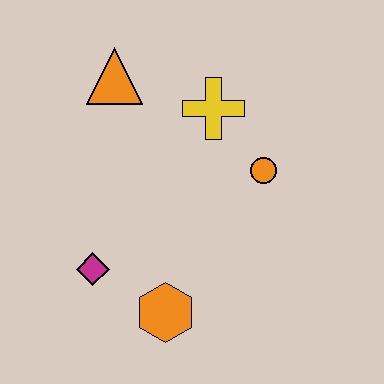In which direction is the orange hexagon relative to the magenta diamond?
The orange hexagon is to the right of the magenta diamond.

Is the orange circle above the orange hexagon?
Yes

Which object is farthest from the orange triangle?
The orange hexagon is farthest from the orange triangle.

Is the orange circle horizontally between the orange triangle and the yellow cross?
No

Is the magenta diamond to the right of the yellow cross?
No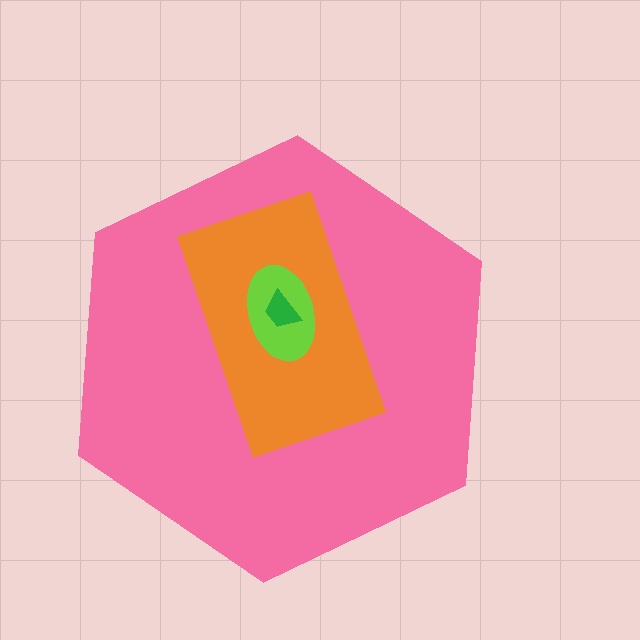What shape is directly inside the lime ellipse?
The green trapezoid.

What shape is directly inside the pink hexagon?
The orange rectangle.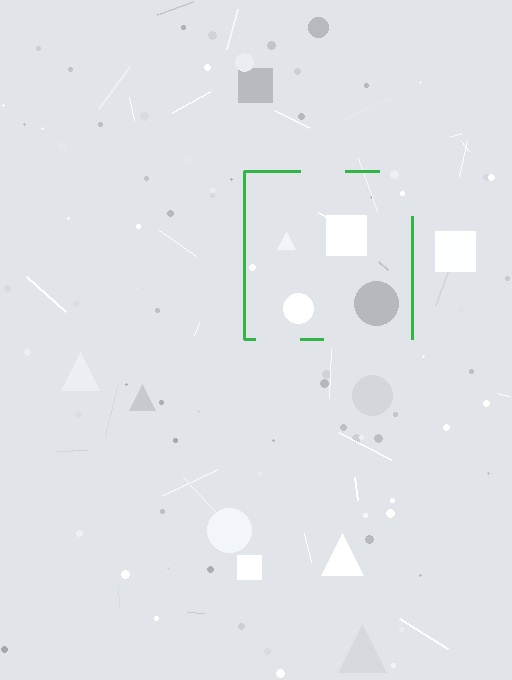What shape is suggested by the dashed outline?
The dashed outline suggests a square.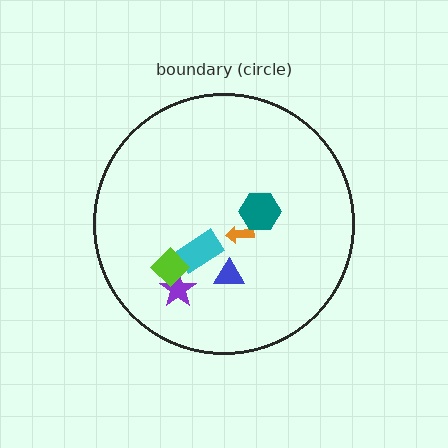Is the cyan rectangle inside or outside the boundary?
Inside.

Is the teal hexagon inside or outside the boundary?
Inside.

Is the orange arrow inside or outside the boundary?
Inside.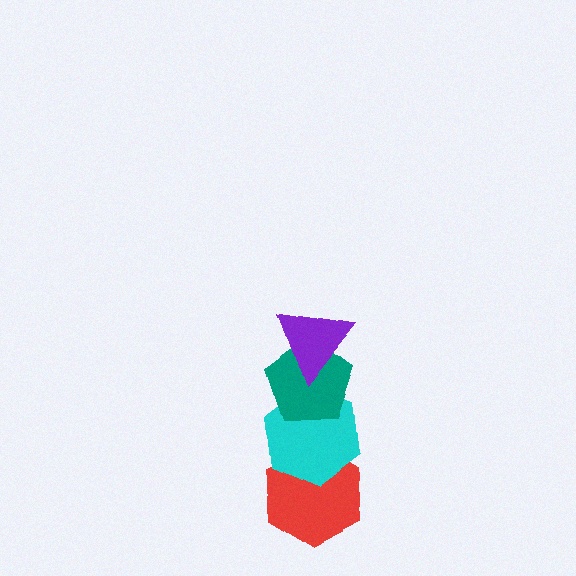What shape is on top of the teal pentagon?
The purple triangle is on top of the teal pentagon.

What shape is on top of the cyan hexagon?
The teal pentagon is on top of the cyan hexagon.